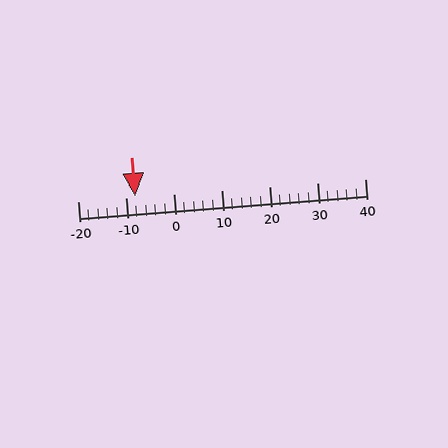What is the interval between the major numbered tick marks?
The major tick marks are spaced 10 units apart.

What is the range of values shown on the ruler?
The ruler shows values from -20 to 40.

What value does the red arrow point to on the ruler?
The red arrow points to approximately -8.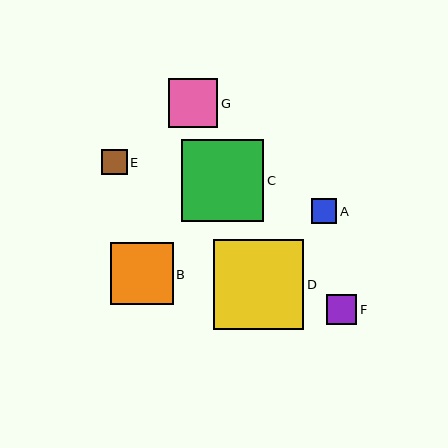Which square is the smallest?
Square A is the smallest with a size of approximately 25 pixels.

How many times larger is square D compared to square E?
Square D is approximately 3.5 times the size of square E.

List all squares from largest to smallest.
From largest to smallest: D, C, B, G, F, E, A.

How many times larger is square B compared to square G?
Square B is approximately 1.3 times the size of square G.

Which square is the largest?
Square D is the largest with a size of approximately 90 pixels.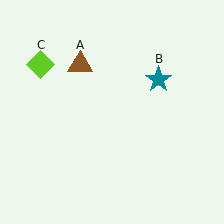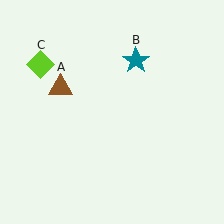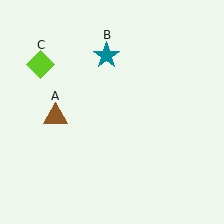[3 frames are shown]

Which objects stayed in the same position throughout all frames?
Lime diamond (object C) remained stationary.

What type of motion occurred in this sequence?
The brown triangle (object A), teal star (object B) rotated counterclockwise around the center of the scene.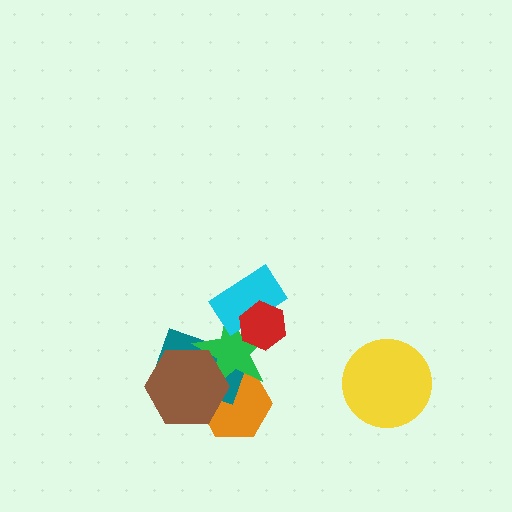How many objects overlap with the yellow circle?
0 objects overlap with the yellow circle.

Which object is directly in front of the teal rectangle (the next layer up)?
The green star is directly in front of the teal rectangle.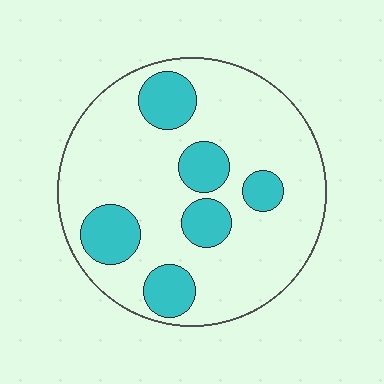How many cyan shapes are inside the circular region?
6.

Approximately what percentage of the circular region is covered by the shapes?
Approximately 25%.